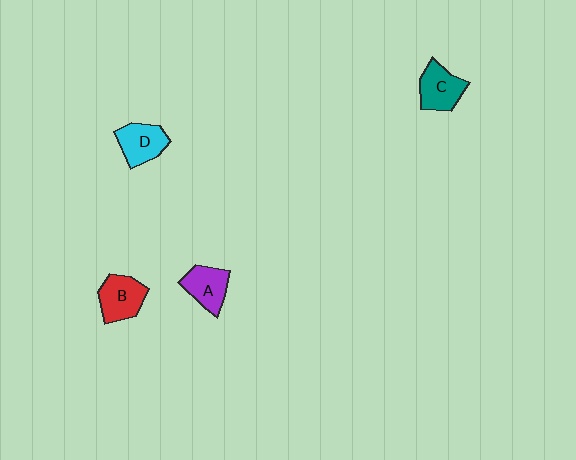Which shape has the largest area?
Shape B (red).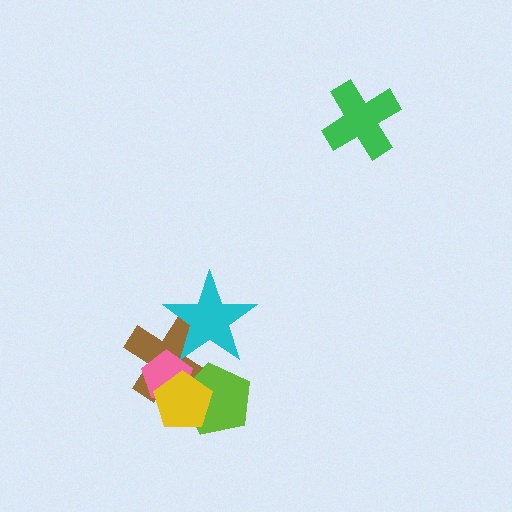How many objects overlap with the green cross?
0 objects overlap with the green cross.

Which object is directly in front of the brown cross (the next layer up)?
The lime pentagon is directly in front of the brown cross.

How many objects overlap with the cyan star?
1 object overlaps with the cyan star.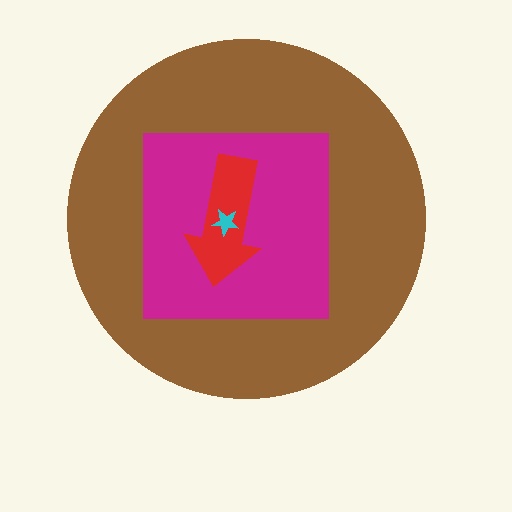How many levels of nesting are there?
4.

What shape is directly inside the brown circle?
The magenta square.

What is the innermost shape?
The cyan star.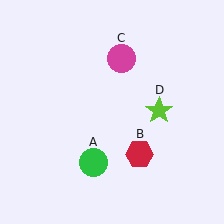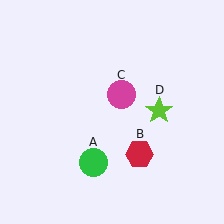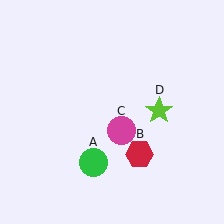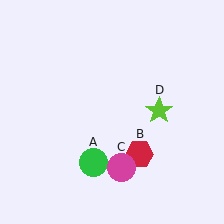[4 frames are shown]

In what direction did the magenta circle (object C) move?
The magenta circle (object C) moved down.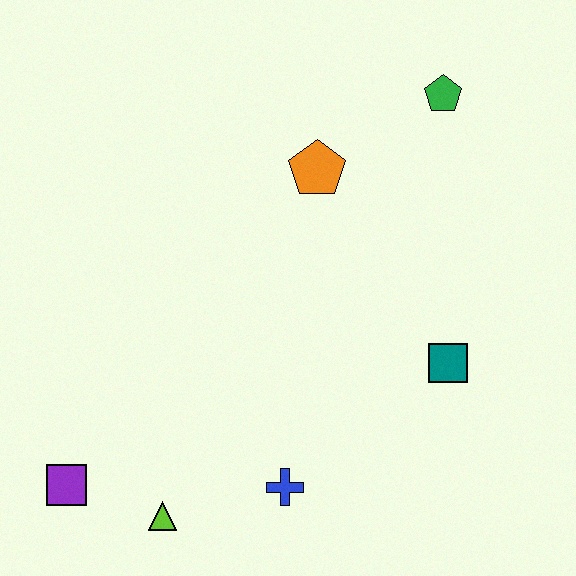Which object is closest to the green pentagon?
The orange pentagon is closest to the green pentagon.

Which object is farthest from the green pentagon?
The purple square is farthest from the green pentagon.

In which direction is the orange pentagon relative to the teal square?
The orange pentagon is above the teal square.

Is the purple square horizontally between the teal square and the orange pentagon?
No